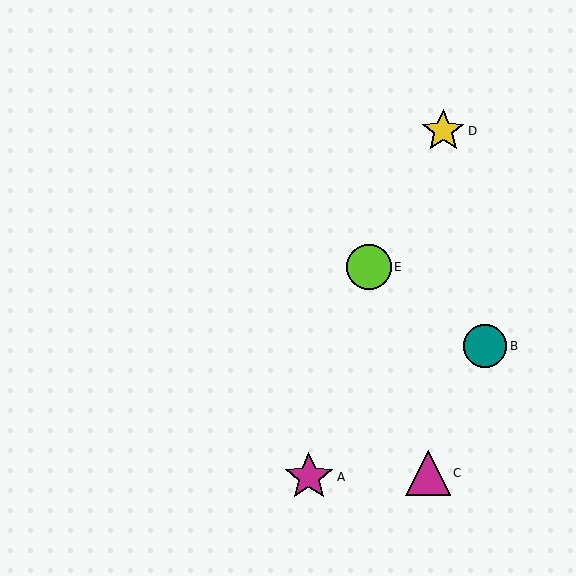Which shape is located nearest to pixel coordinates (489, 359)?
The teal circle (labeled B) at (485, 346) is nearest to that location.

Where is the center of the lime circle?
The center of the lime circle is at (369, 267).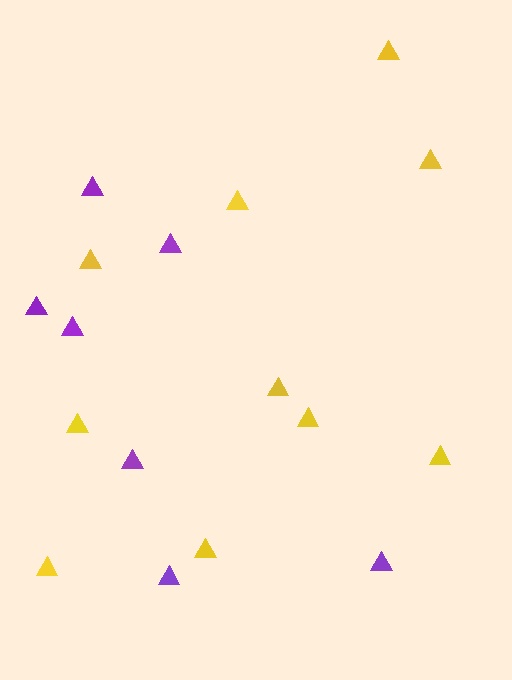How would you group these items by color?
There are 2 groups: one group of purple triangles (7) and one group of yellow triangles (10).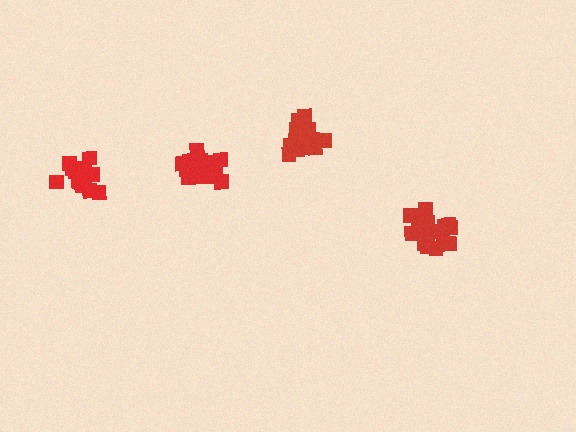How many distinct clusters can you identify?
There are 4 distinct clusters.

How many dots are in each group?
Group 1: 20 dots, Group 2: 17 dots, Group 3: 20 dots, Group 4: 16 dots (73 total).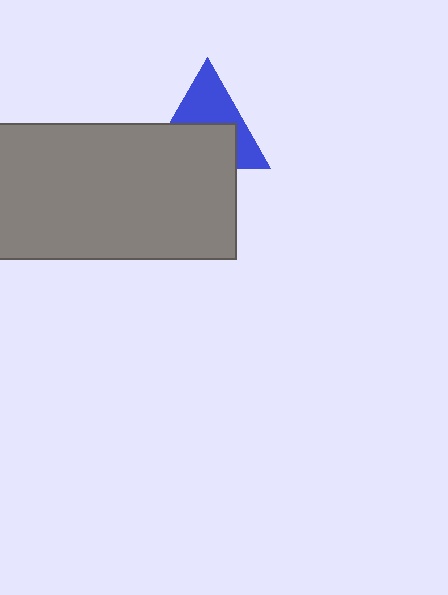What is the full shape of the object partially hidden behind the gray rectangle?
The partially hidden object is a blue triangle.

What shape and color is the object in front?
The object in front is a gray rectangle.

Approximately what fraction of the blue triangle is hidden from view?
Roughly 52% of the blue triangle is hidden behind the gray rectangle.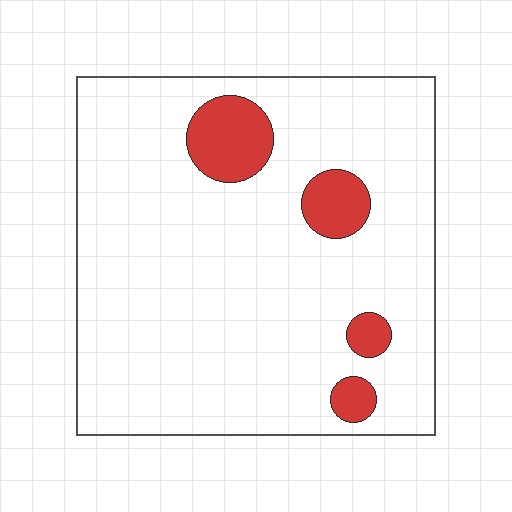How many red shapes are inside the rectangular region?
4.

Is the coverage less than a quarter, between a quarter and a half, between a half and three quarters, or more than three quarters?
Less than a quarter.